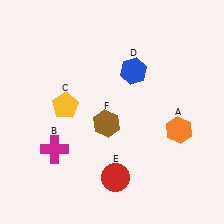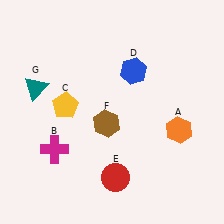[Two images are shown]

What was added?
A teal triangle (G) was added in Image 2.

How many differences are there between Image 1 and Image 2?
There is 1 difference between the two images.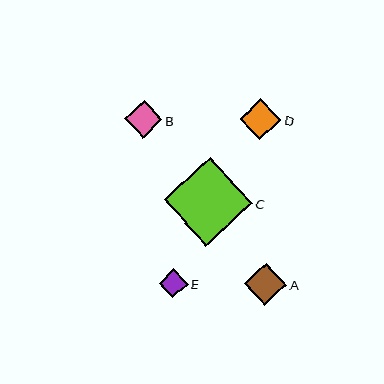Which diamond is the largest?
Diamond C is the largest with a size of approximately 89 pixels.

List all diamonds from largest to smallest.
From largest to smallest: C, A, D, B, E.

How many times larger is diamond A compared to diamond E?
Diamond A is approximately 1.4 times the size of diamond E.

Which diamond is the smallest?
Diamond E is the smallest with a size of approximately 29 pixels.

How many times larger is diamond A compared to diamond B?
Diamond A is approximately 1.1 times the size of diamond B.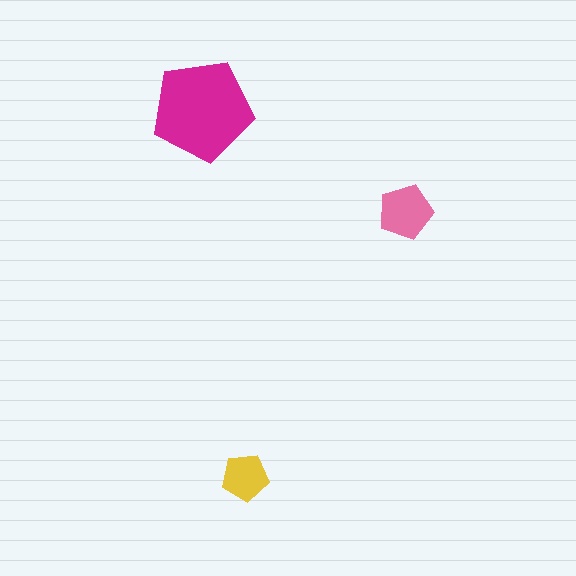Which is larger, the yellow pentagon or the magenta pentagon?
The magenta one.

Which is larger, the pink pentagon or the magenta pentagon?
The magenta one.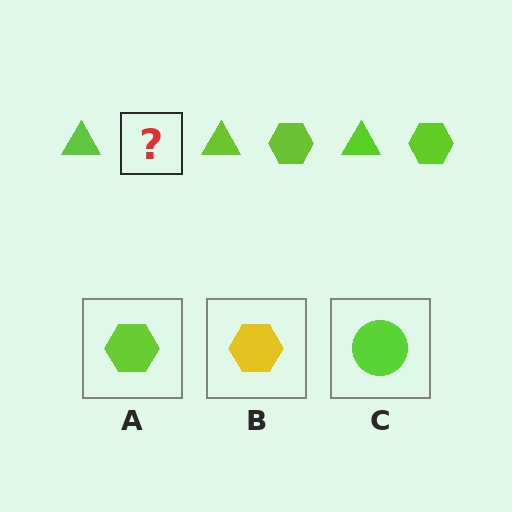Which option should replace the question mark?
Option A.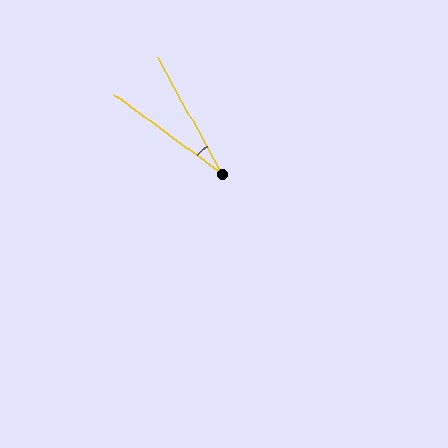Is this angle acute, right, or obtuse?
It is acute.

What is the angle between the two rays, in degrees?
Approximately 25 degrees.